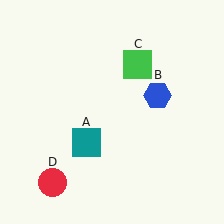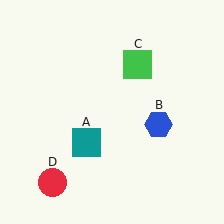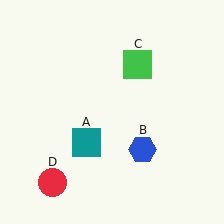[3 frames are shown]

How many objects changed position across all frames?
1 object changed position: blue hexagon (object B).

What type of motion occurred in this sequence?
The blue hexagon (object B) rotated clockwise around the center of the scene.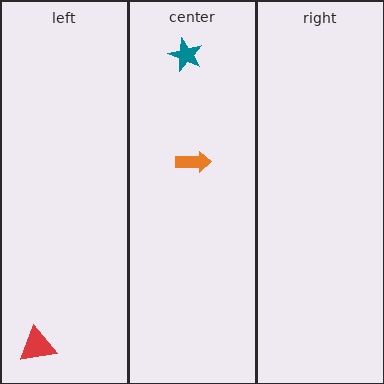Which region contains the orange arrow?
The center region.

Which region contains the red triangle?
The left region.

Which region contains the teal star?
The center region.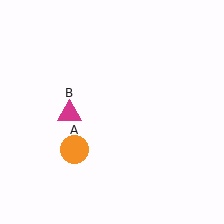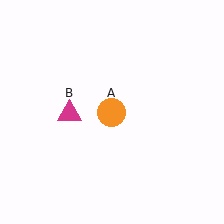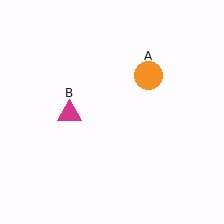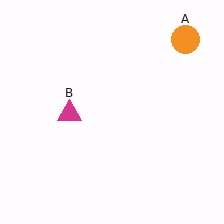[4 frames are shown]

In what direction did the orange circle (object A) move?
The orange circle (object A) moved up and to the right.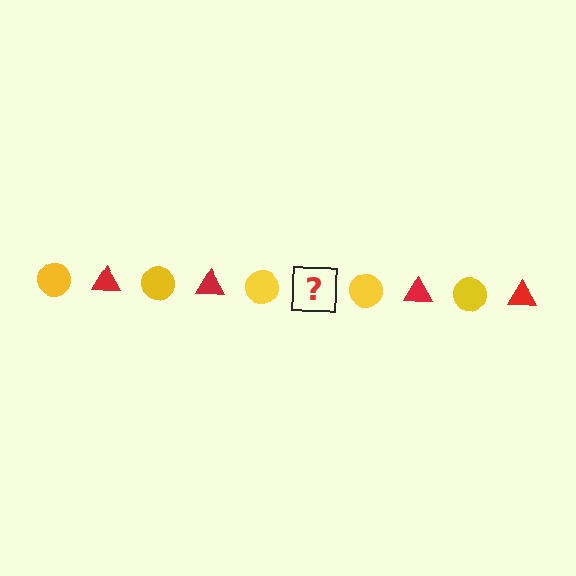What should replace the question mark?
The question mark should be replaced with a red triangle.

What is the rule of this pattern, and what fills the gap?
The rule is that the pattern alternates between yellow circle and red triangle. The gap should be filled with a red triangle.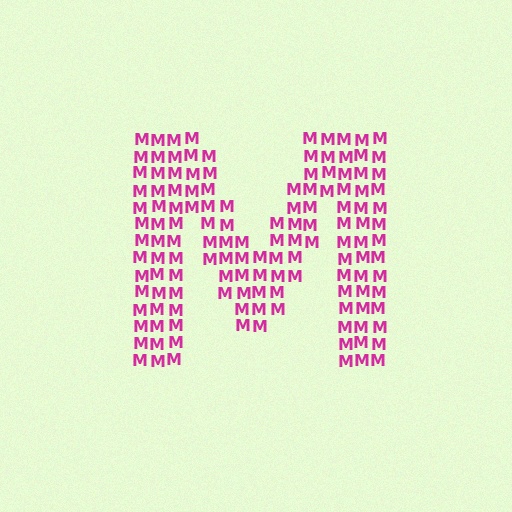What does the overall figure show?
The overall figure shows the letter M.